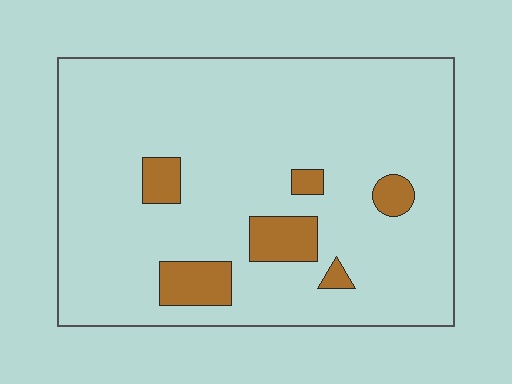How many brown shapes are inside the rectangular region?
6.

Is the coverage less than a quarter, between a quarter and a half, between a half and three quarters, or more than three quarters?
Less than a quarter.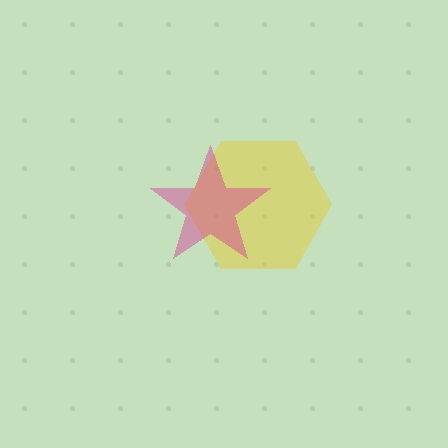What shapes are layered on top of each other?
The layered shapes are: a yellow hexagon, a magenta star.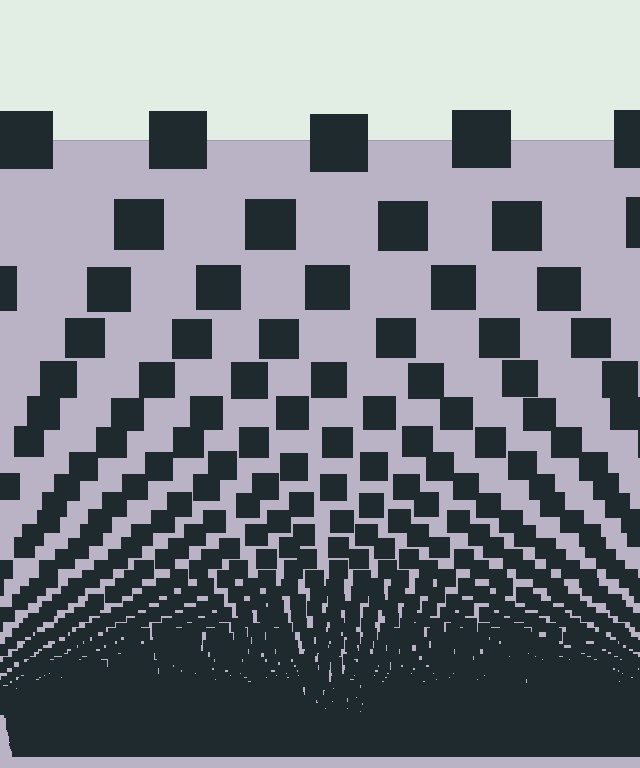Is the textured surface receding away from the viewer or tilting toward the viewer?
The surface appears to tilt toward the viewer. Texture elements get larger and sparser toward the top.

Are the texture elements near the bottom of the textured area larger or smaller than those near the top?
Smaller. The gradient is inverted — elements near the bottom are smaller and denser.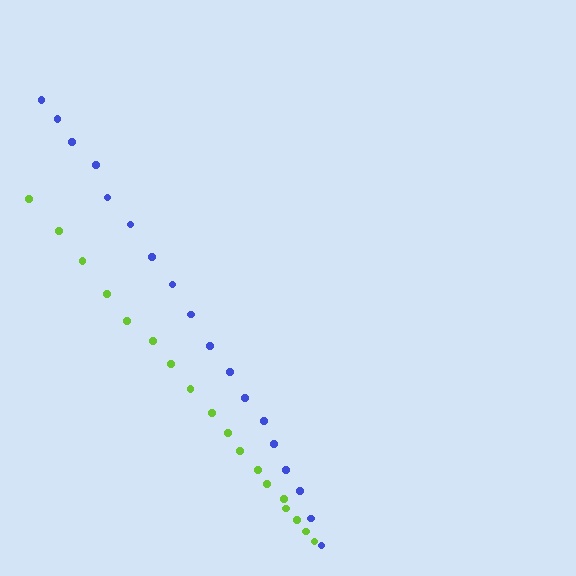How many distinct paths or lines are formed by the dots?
There are 2 distinct paths.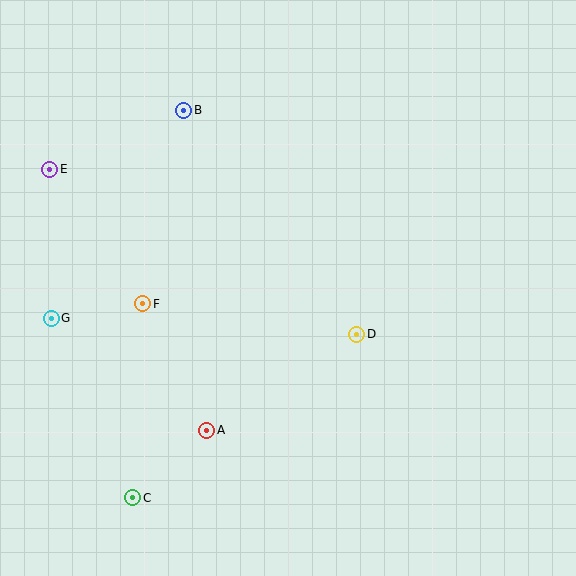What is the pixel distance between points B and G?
The distance between B and G is 246 pixels.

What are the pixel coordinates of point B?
Point B is at (184, 110).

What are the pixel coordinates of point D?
Point D is at (357, 334).